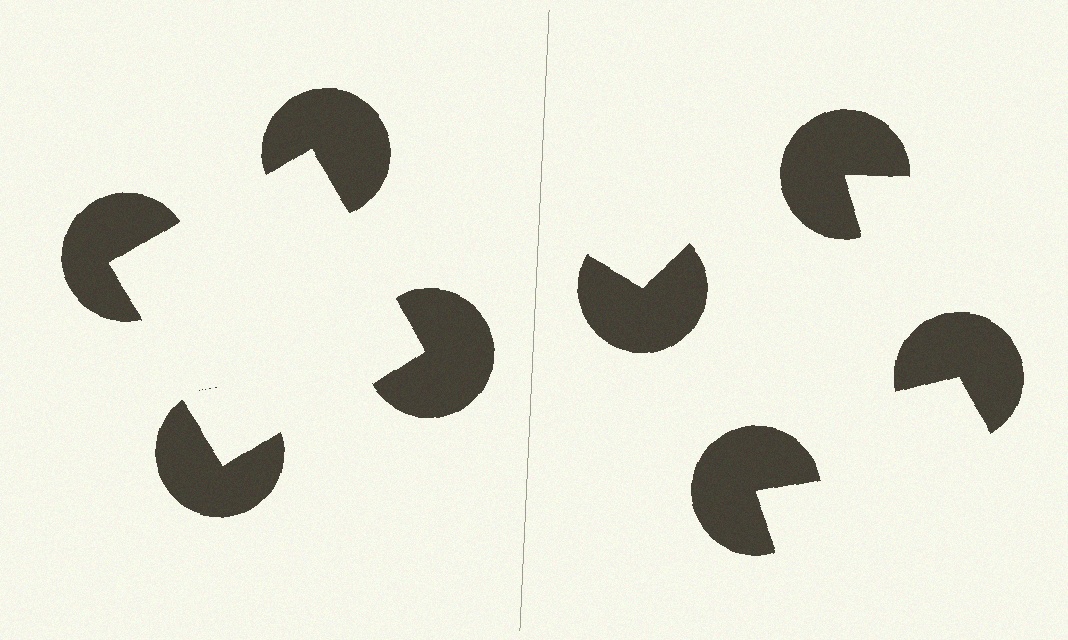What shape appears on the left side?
An illusory square.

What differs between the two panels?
The pac-man discs are positioned identically on both sides; only the wedge orientations differ. On the left they align to a square; on the right they are misaligned.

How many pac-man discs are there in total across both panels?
8 — 4 on each side.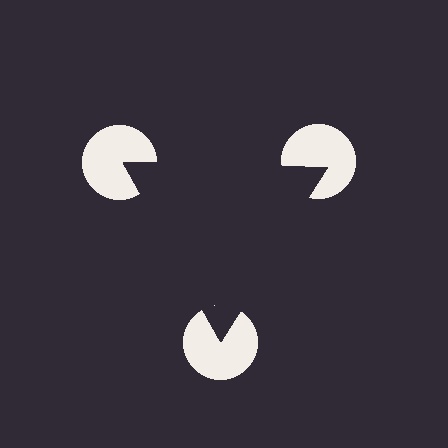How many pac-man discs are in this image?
There are 3 — one at each vertex of the illusory triangle.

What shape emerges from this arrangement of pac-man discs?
An illusory triangle — its edges are inferred from the aligned wedge cuts in the pac-man discs, not physically drawn.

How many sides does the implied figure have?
3 sides.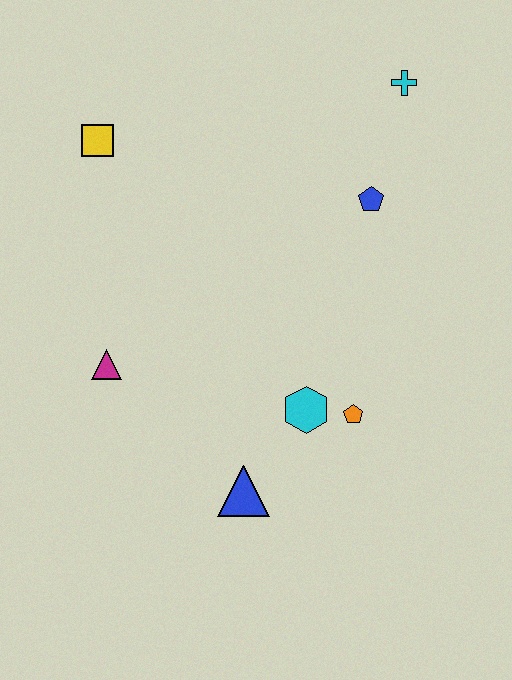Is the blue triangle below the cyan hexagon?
Yes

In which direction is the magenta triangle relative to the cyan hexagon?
The magenta triangle is to the left of the cyan hexagon.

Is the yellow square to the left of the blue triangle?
Yes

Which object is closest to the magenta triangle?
The blue triangle is closest to the magenta triangle.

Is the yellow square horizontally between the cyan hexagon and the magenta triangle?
No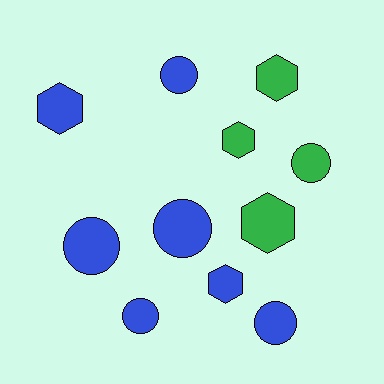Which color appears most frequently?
Blue, with 7 objects.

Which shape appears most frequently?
Circle, with 6 objects.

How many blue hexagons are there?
There are 2 blue hexagons.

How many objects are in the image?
There are 11 objects.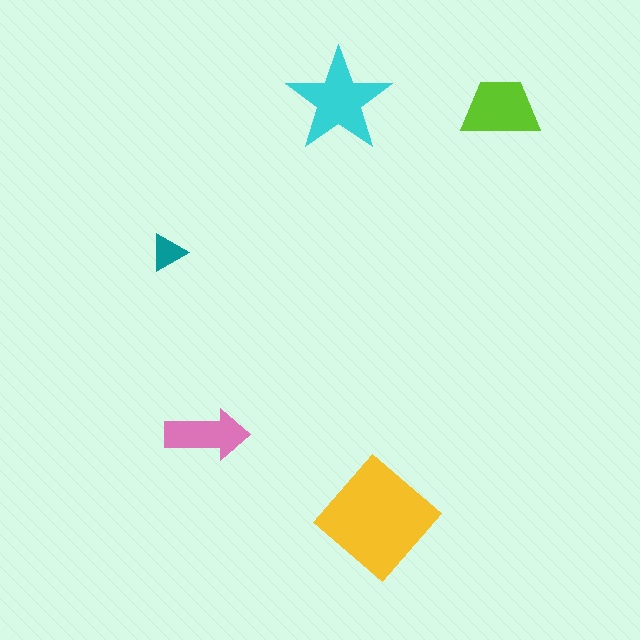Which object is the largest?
The yellow diamond.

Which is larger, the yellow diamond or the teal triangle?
The yellow diamond.